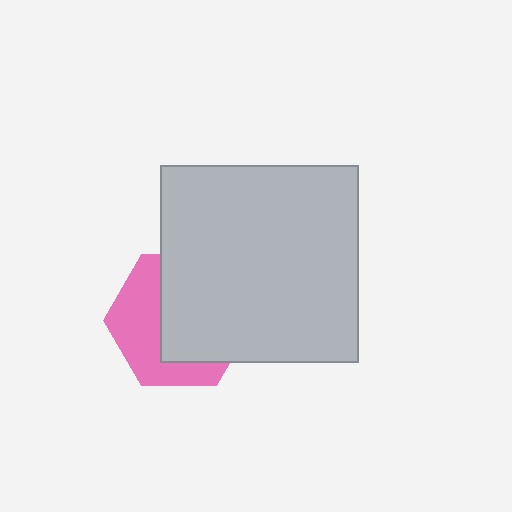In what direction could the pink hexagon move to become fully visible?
The pink hexagon could move toward the lower-left. That would shift it out from behind the light gray square entirely.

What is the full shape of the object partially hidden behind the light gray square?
The partially hidden object is a pink hexagon.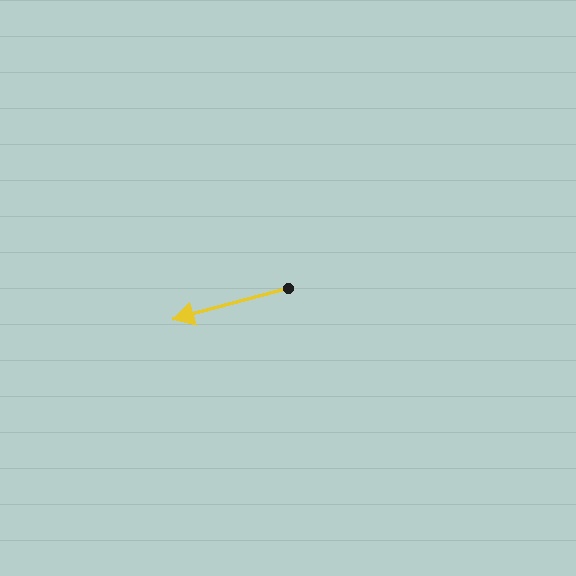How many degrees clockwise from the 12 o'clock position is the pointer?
Approximately 255 degrees.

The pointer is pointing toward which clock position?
Roughly 8 o'clock.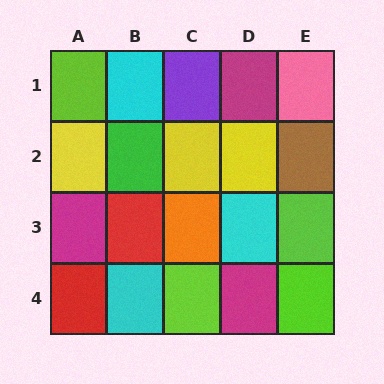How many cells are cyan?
3 cells are cyan.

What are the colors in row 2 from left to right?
Yellow, green, yellow, yellow, brown.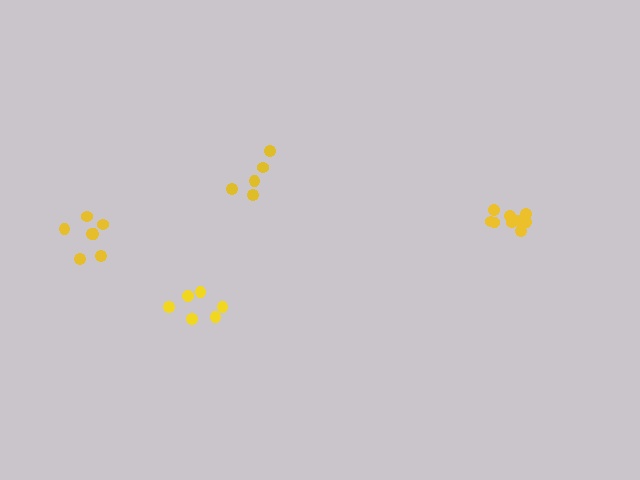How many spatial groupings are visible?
There are 4 spatial groupings.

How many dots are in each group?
Group 1: 5 dots, Group 2: 7 dots, Group 3: 6 dots, Group 4: 10 dots (28 total).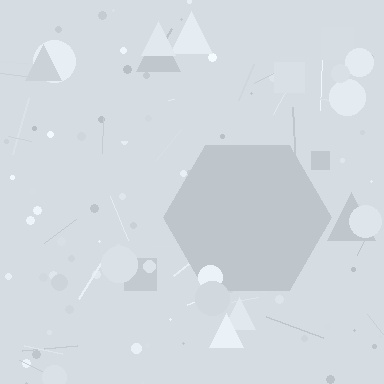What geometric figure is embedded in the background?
A hexagon is embedded in the background.